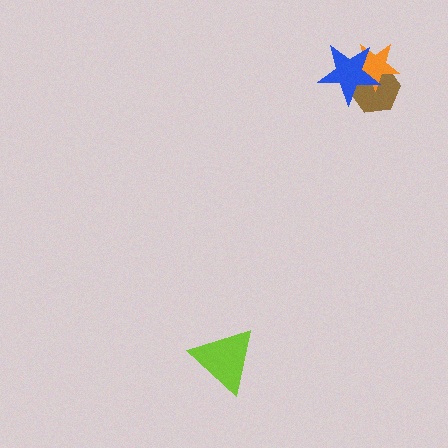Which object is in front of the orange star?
The blue star is in front of the orange star.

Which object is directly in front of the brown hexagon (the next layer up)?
The orange star is directly in front of the brown hexagon.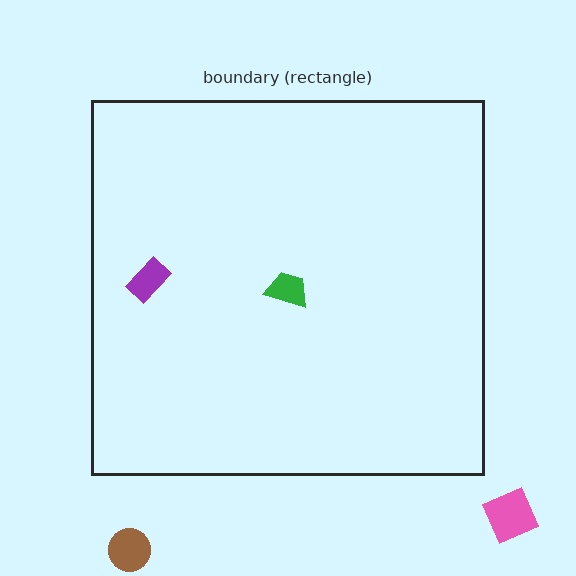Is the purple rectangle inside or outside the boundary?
Inside.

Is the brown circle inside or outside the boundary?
Outside.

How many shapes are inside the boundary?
2 inside, 2 outside.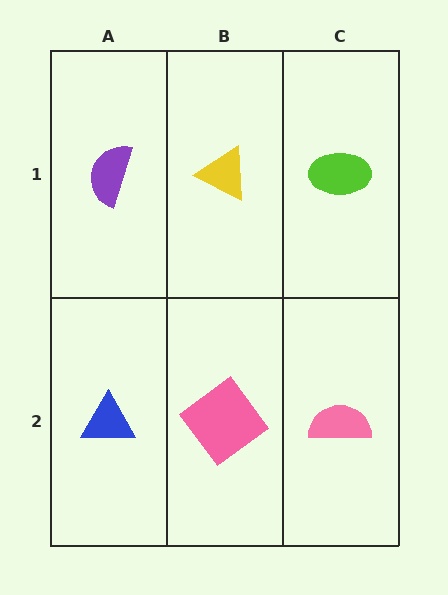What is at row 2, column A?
A blue triangle.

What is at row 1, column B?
A yellow triangle.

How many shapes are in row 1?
3 shapes.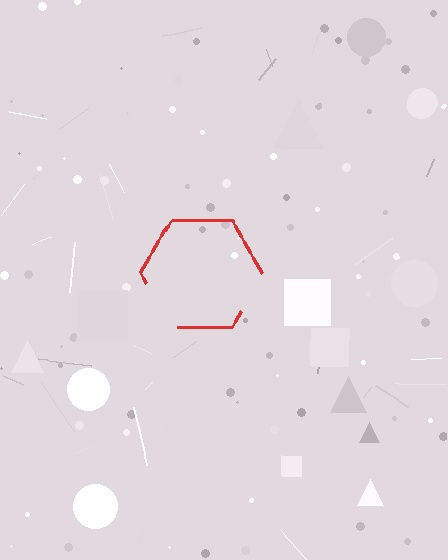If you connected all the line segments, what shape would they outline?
They would outline a hexagon.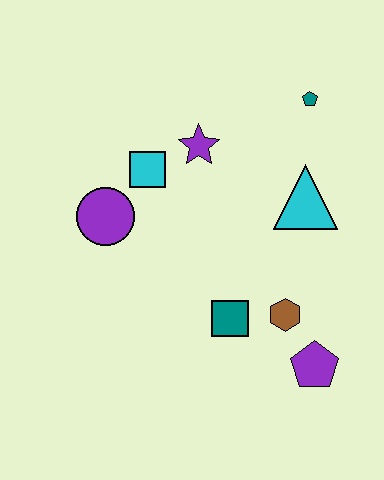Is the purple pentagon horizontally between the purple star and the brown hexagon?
No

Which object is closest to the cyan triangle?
The teal pentagon is closest to the cyan triangle.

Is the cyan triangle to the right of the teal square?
Yes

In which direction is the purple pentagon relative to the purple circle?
The purple pentagon is to the right of the purple circle.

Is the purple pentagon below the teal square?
Yes